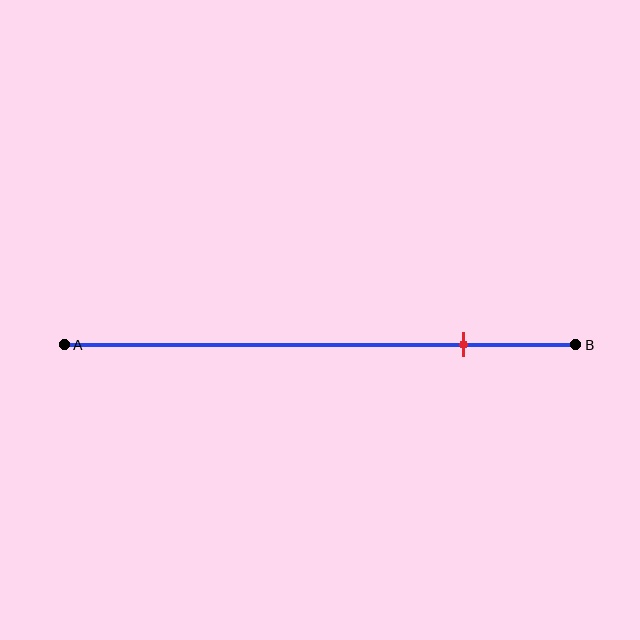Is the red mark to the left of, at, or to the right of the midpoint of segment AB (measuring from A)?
The red mark is to the right of the midpoint of segment AB.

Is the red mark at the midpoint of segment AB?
No, the mark is at about 80% from A, not at the 50% midpoint.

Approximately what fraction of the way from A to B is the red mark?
The red mark is approximately 80% of the way from A to B.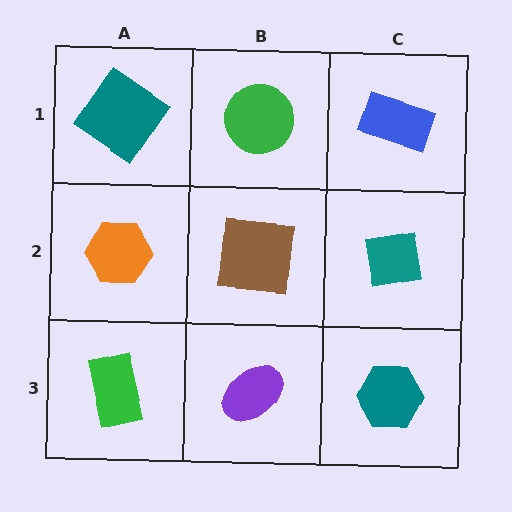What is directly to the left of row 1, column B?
A teal diamond.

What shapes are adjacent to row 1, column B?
A brown square (row 2, column B), a teal diamond (row 1, column A), a blue rectangle (row 1, column C).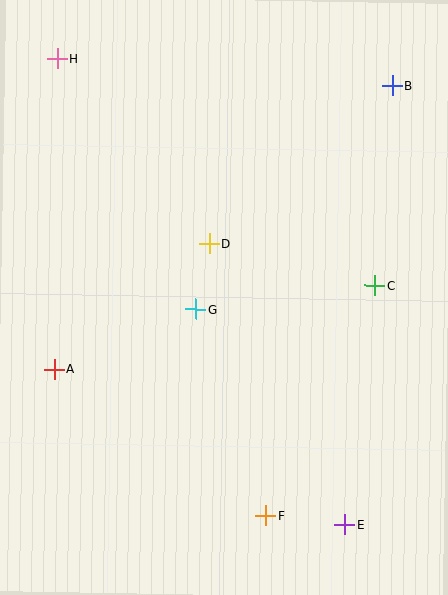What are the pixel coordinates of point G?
Point G is at (195, 309).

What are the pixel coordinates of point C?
Point C is at (375, 286).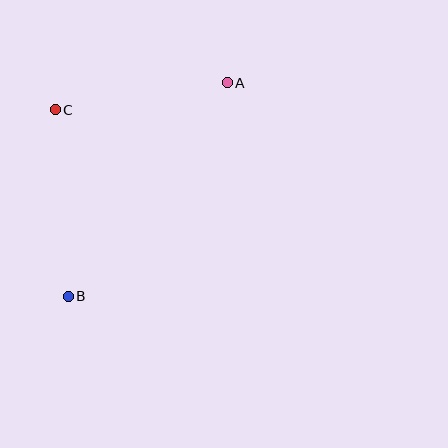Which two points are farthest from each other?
Points A and B are farthest from each other.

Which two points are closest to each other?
Points A and C are closest to each other.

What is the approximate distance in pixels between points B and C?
The distance between B and C is approximately 187 pixels.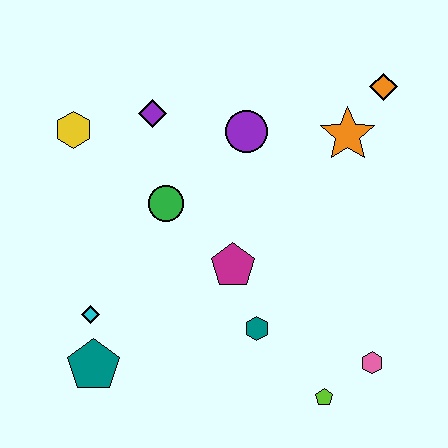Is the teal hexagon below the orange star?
Yes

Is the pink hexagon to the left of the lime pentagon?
No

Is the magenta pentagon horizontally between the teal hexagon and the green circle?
Yes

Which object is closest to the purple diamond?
The yellow hexagon is closest to the purple diamond.